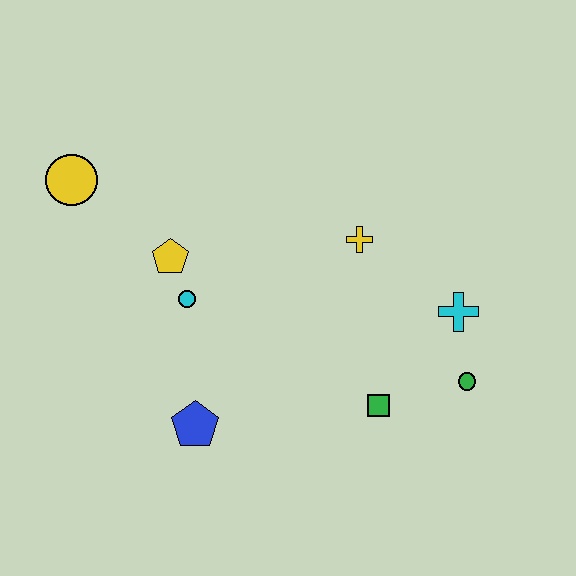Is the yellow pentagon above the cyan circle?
Yes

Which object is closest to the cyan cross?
The green circle is closest to the cyan cross.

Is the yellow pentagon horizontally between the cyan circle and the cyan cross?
No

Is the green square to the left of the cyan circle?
No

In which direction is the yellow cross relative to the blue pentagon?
The yellow cross is above the blue pentagon.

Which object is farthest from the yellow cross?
The yellow circle is farthest from the yellow cross.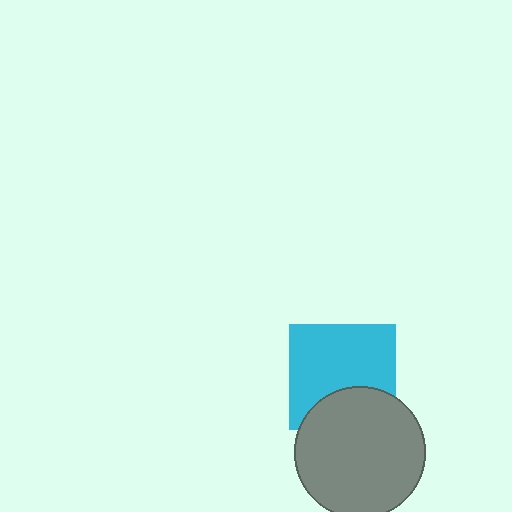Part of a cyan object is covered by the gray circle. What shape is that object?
It is a square.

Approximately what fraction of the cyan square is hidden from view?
Roughly 30% of the cyan square is hidden behind the gray circle.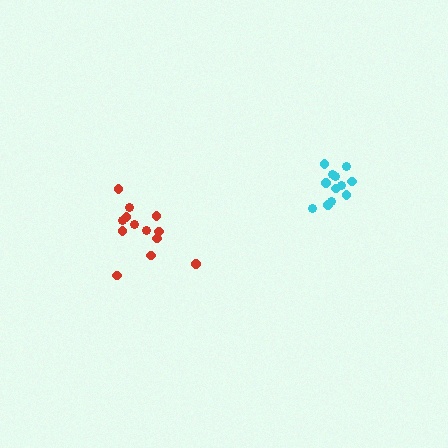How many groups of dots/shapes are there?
There are 2 groups.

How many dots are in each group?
Group 1: 12 dots, Group 2: 13 dots (25 total).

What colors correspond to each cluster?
The clusters are colored: cyan, red.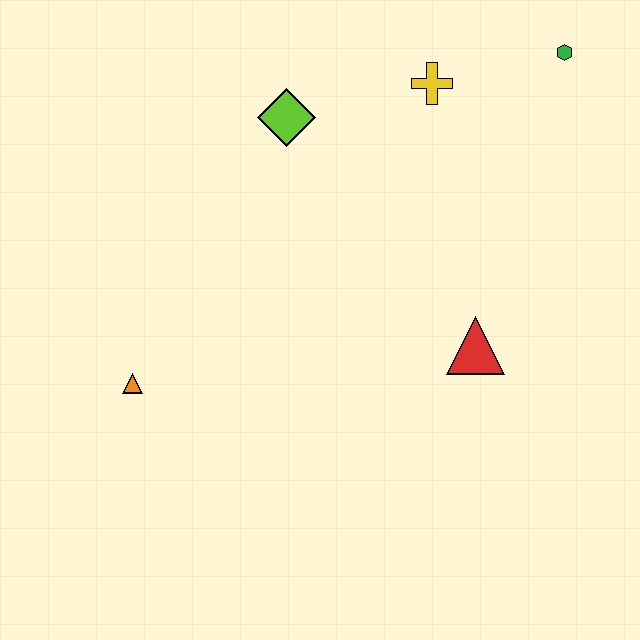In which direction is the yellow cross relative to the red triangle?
The yellow cross is above the red triangle.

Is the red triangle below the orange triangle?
No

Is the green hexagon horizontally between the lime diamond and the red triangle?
No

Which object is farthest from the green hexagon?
The orange triangle is farthest from the green hexagon.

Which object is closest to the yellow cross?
The green hexagon is closest to the yellow cross.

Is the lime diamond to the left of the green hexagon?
Yes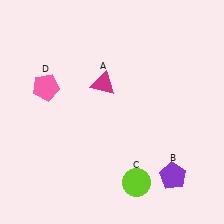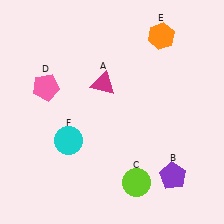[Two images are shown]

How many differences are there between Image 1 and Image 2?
There are 2 differences between the two images.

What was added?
An orange hexagon (E), a cyan circle (F) were added in Image 2.